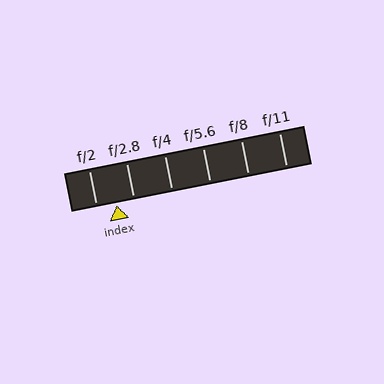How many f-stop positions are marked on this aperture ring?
There are 6 f-stop positions marked.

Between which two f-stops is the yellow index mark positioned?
The index mark is between f/2 and f/2.8.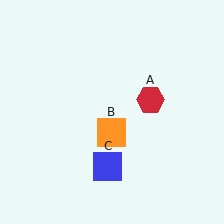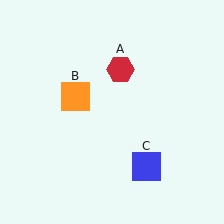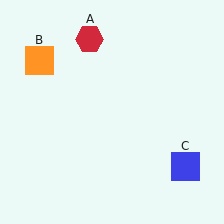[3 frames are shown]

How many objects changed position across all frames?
3 objects changed position: red hexagon (object A), orange square (object B), blue square (object C).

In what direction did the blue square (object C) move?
The blue square (object C) moved right.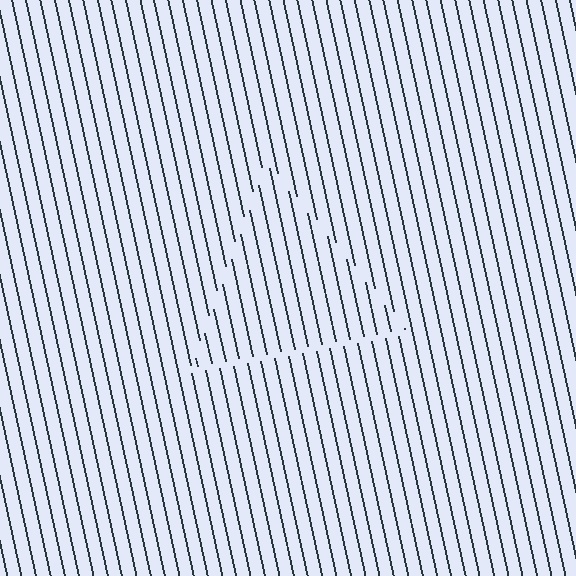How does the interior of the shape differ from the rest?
The interior of the shape contains the same grating, shifted by half a period — the contour is defined by the phase discontinuity where line-ends from the inner and outer gratings abut.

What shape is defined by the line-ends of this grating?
An illusory triangle. The interior of the shape contains the same grating, shifted by half a period — the contour is defined by the phase discontinuity where line-ends from the inner and outer gratings abut.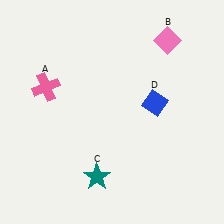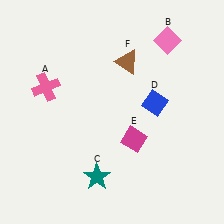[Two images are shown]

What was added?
A magenta diamond (E), a brown triangle (F) were added in Image 2.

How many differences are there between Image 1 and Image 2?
There are 2 differences between the two images.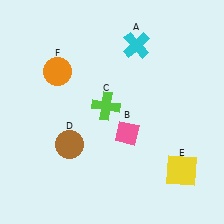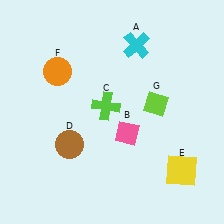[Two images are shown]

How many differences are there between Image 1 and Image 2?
There is 1 difference between the two images.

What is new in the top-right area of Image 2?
A lime diamond (G) was added in the top-right area of Image 2.